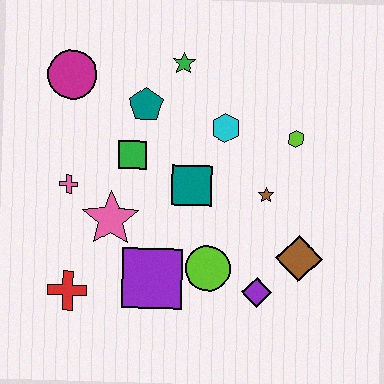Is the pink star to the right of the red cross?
Yes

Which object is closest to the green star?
The teal pentagon is closest to the green star.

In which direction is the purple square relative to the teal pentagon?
The purple square is below the teal pentagon.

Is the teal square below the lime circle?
No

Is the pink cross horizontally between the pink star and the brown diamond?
No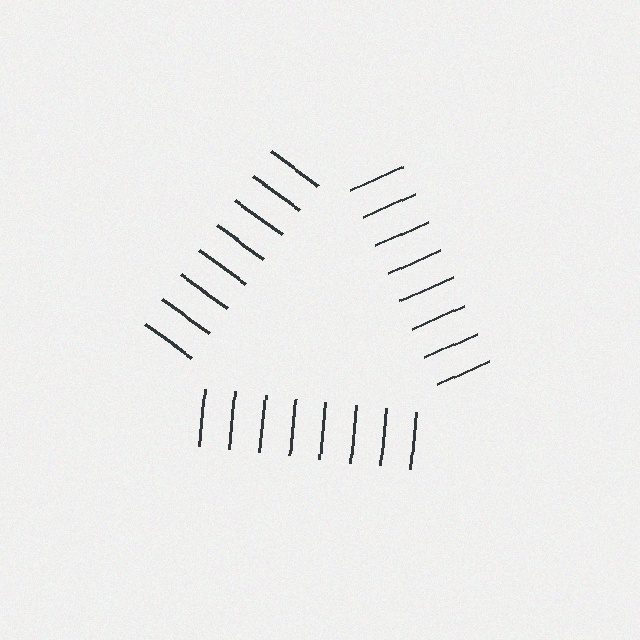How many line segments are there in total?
24 — 8 along each of the 3 edges.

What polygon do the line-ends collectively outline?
An illusory triangle — the line segments terminate on its edges but no continuous stroke is drawn.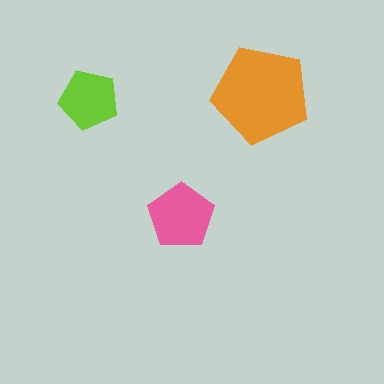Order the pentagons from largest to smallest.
the orange one, the pink one, the lime one.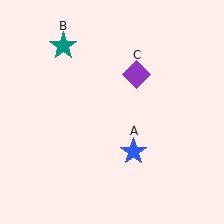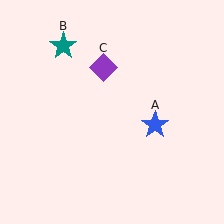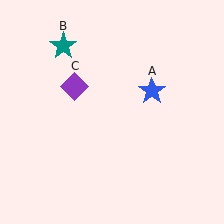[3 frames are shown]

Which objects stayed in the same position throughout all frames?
Teal star (object B) remained stationary.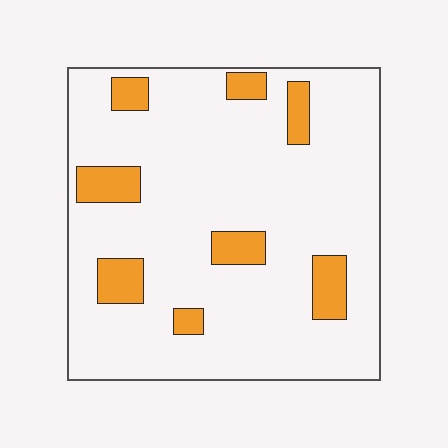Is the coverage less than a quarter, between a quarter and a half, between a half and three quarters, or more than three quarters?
Less than a quarter.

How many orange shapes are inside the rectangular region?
8.